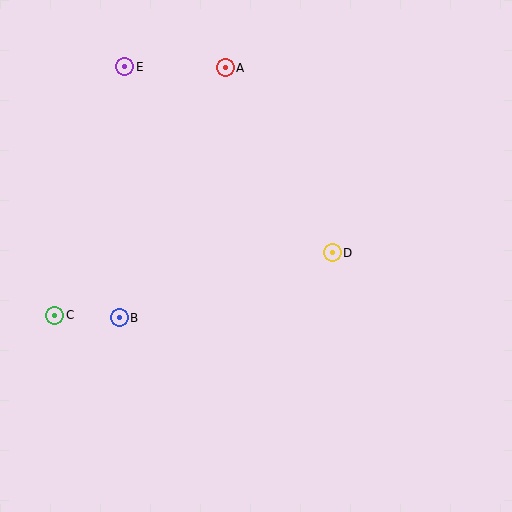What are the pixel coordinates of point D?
Point D is at (332, 253).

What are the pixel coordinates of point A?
Point A is at (225, 68).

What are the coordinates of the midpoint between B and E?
The midpoint between B and E is at (122, 192).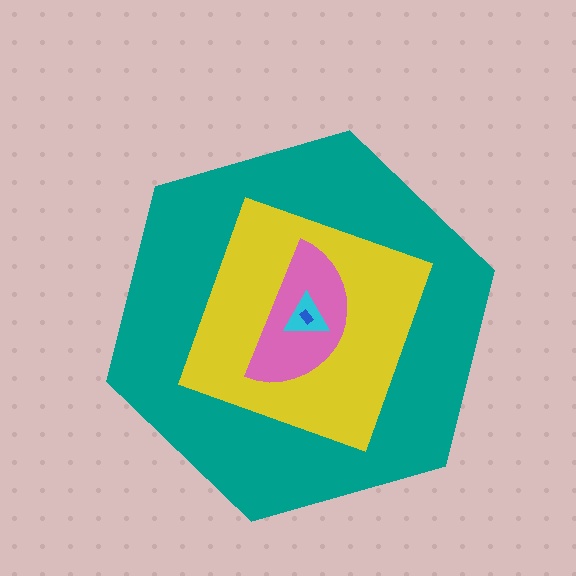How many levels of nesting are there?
5.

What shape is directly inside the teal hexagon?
The yellow square.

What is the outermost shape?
The teal hexagon.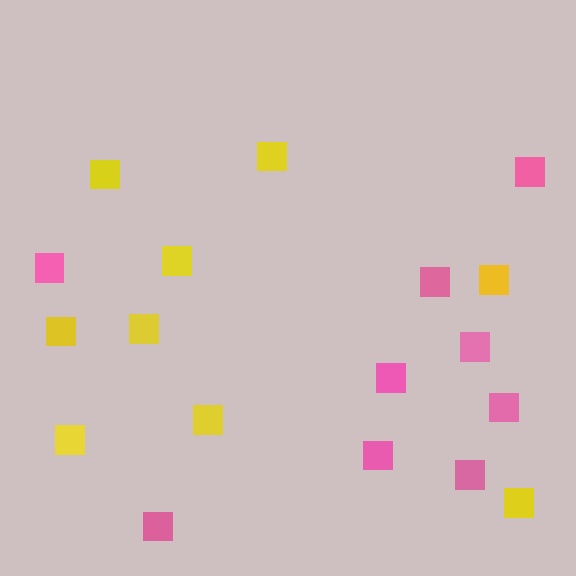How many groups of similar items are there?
There are 2 groups: one group of yellow squares (9) and one group of pink squares (9).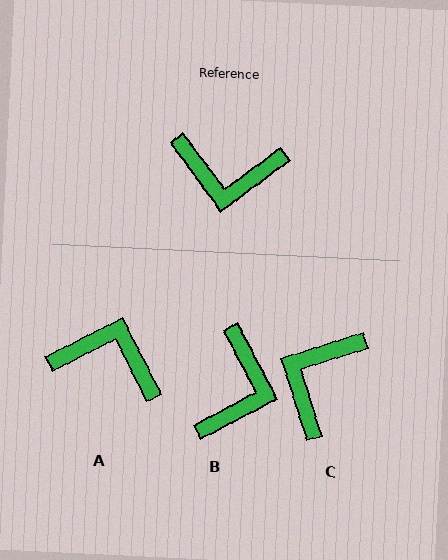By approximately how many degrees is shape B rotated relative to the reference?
Approximately 81 degrees counter-clockwise.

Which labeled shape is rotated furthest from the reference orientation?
A, about 170 degrees away.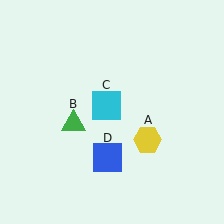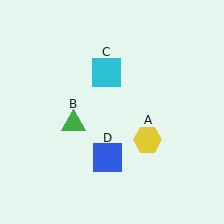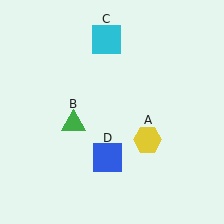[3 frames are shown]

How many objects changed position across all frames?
1 object changed position: cyan square (object C).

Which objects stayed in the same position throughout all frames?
Yellow hexagon (object A) and green triangle (object B) and blue square (object D) remained stationary.